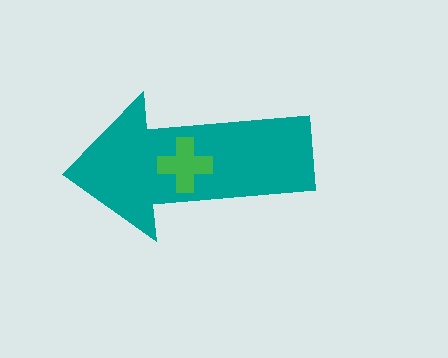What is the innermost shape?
The green cross.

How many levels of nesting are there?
2.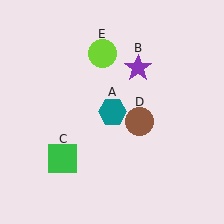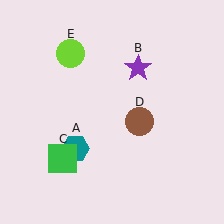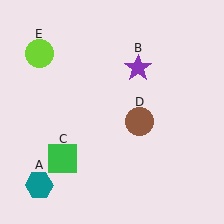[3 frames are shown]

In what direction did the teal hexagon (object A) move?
The teal hexagon (object A) moved down and to the left.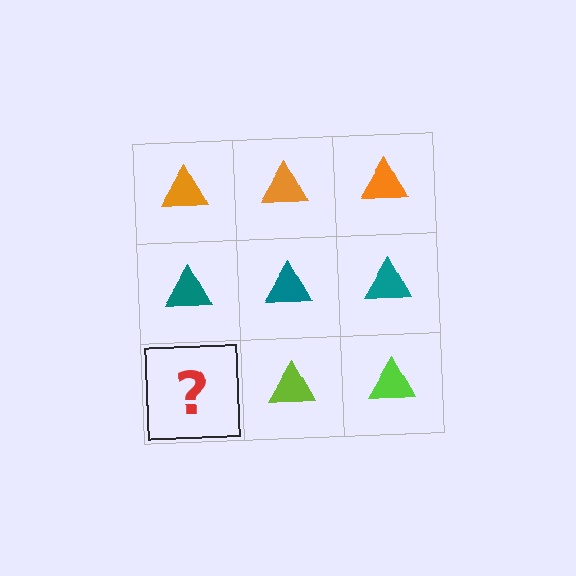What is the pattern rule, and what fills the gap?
The rule is that each row has a consistent color. The gap should be filled with a lime triangle.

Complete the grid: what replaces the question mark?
The question mark should be replaced with a lime triangle.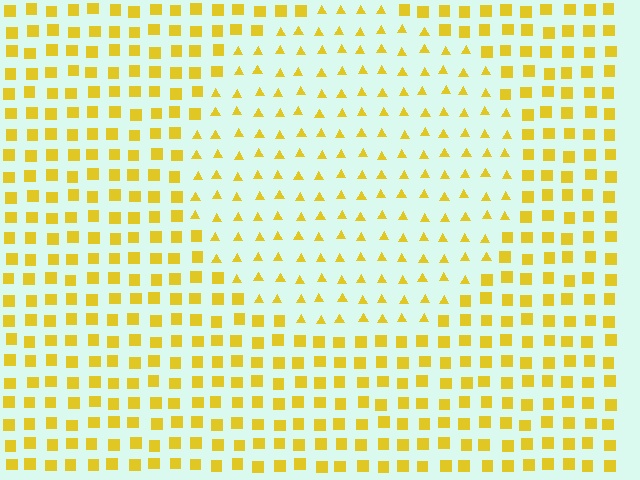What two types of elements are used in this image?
The image uses triangles inside the circle region and squares outside it.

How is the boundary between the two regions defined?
The boundary is defined by a change in element shape: triangles inside vs. squares outside. All elements share the same color and spacing.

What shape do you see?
I see a circle.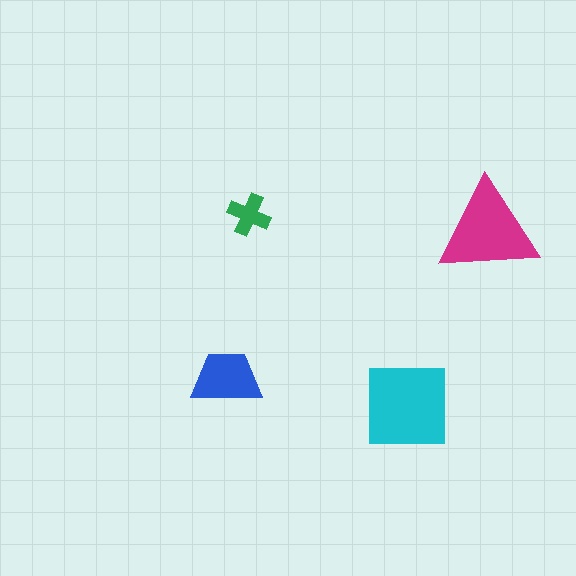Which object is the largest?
The cyan square.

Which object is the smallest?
The green cross.